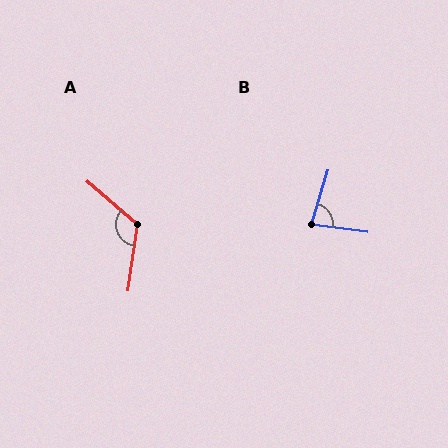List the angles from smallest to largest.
B (81°), A (123°).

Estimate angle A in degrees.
Approximately 123 degrees.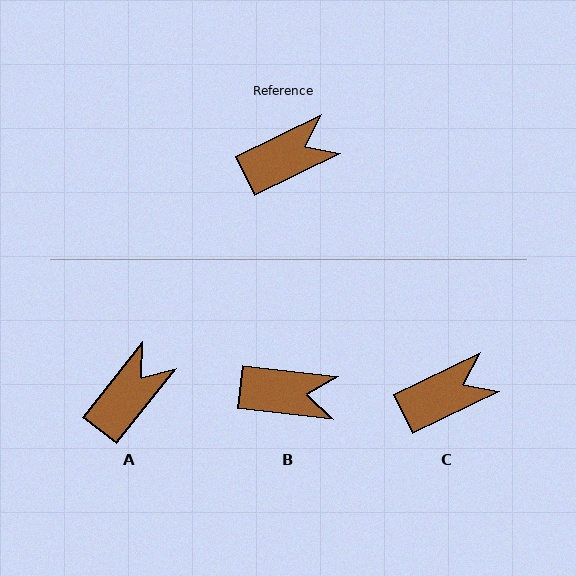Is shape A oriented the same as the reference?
No, it is off by about 26 degrees.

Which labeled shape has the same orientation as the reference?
C.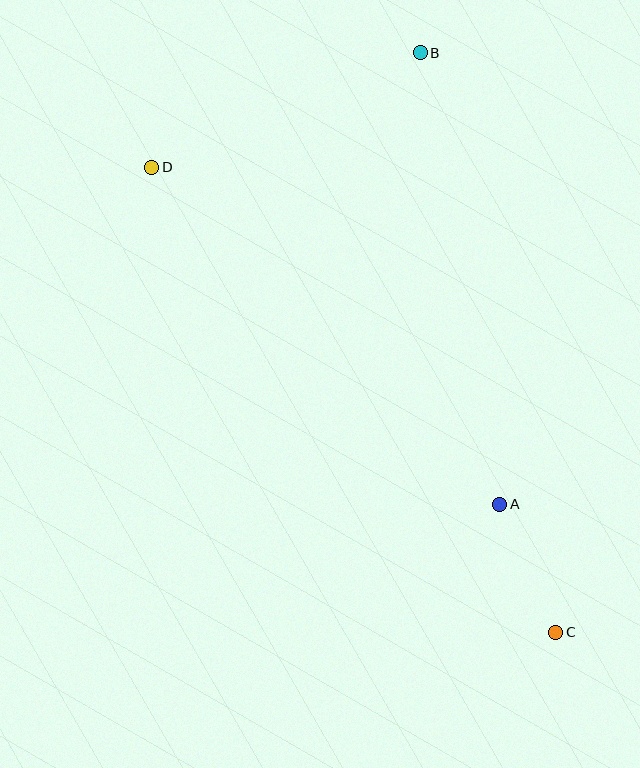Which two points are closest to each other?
Points A and C are closest to each other.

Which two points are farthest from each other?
Points C and D are farthest from each other.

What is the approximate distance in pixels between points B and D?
The distance between B and D is approximately 292 pixels.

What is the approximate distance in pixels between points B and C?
The distance between B and C is approximately 595 pixels.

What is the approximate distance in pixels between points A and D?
The distance between A and D is approximately 484 pixels.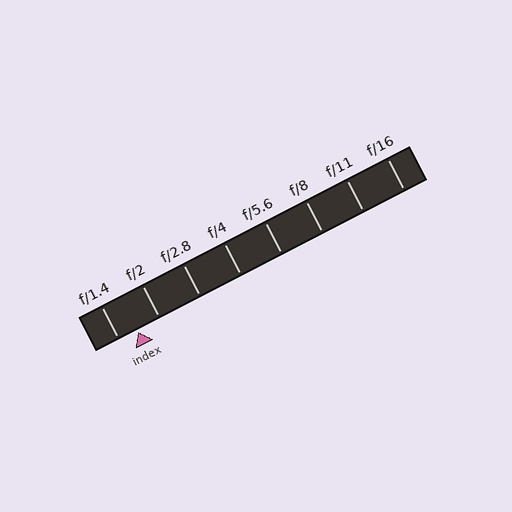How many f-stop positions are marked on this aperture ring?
There are 8 f-stop positions marked.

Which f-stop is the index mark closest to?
The index mark is closest to f/1.4.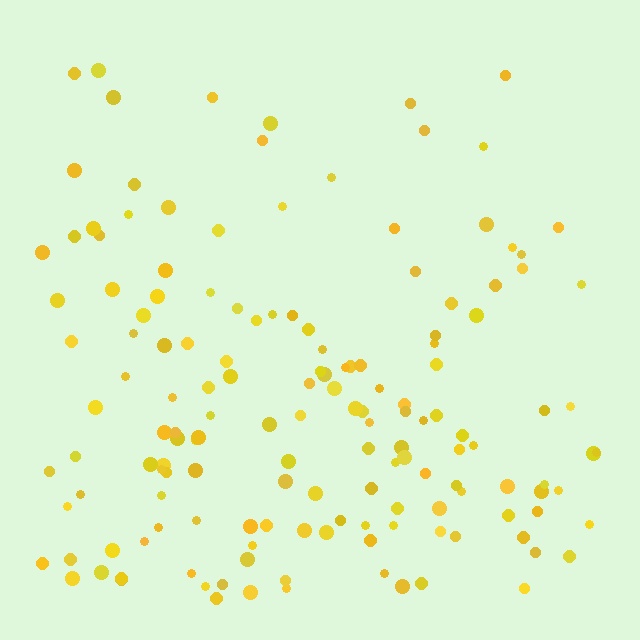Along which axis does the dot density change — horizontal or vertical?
Vertical.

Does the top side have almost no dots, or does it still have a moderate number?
Still a moderate number, just noticeably fewer than the bottom.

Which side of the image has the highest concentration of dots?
The bottom.